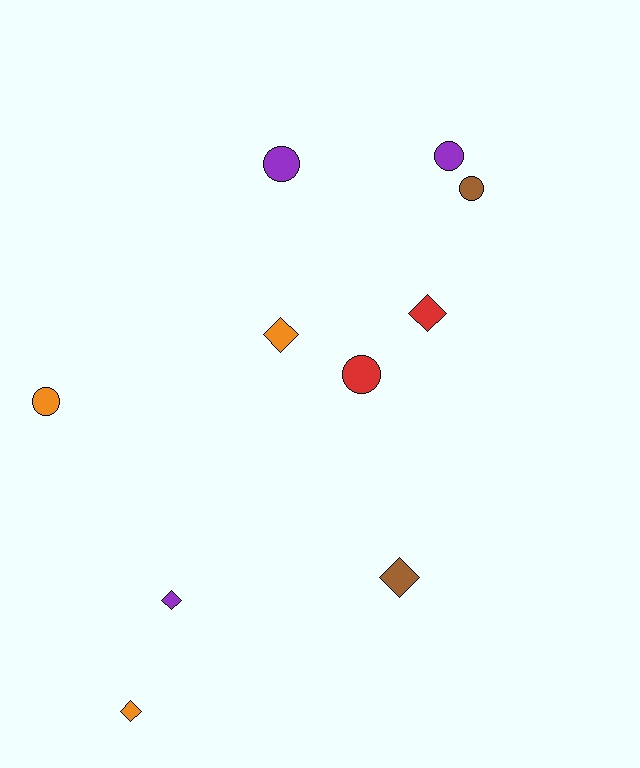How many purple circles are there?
There are 2 purple circles.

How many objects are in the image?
There are 10 objects.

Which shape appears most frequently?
Circle, with 5 objects.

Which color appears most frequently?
Purple, with 3 objects.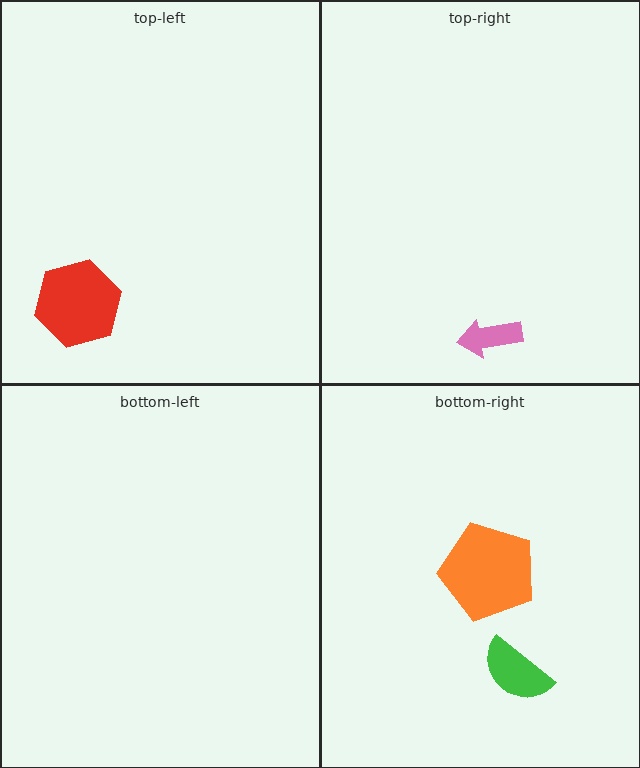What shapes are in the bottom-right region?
The orange pentagon, the green semicircle.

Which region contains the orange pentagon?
The bottom-right region.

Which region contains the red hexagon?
The top-left region.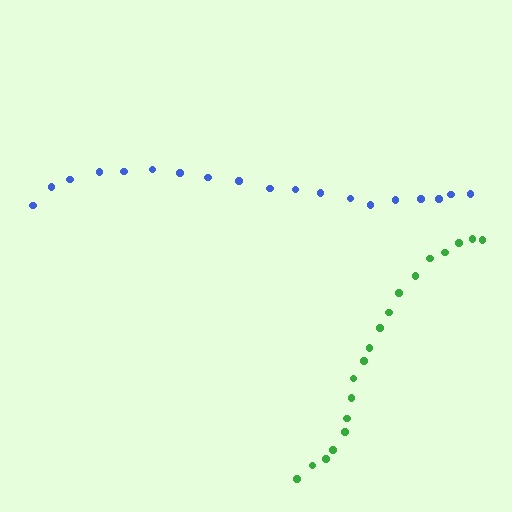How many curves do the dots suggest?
There are 2 distinct paths.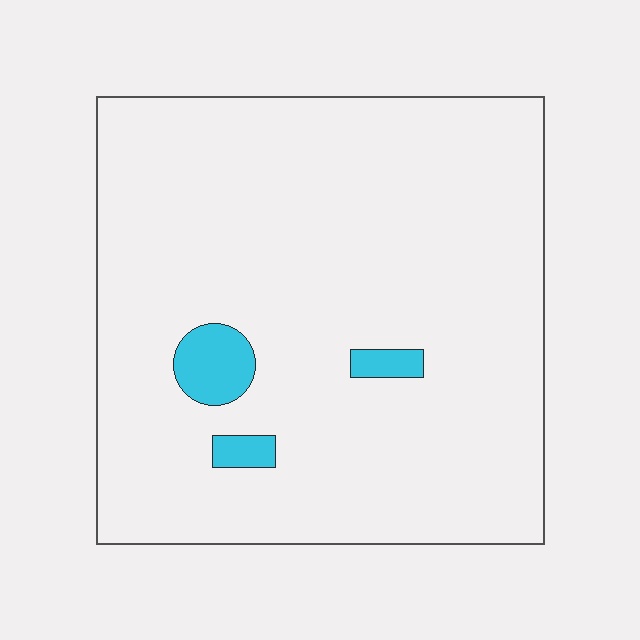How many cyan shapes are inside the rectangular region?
3.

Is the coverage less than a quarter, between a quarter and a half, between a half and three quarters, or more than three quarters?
Less than a quarter.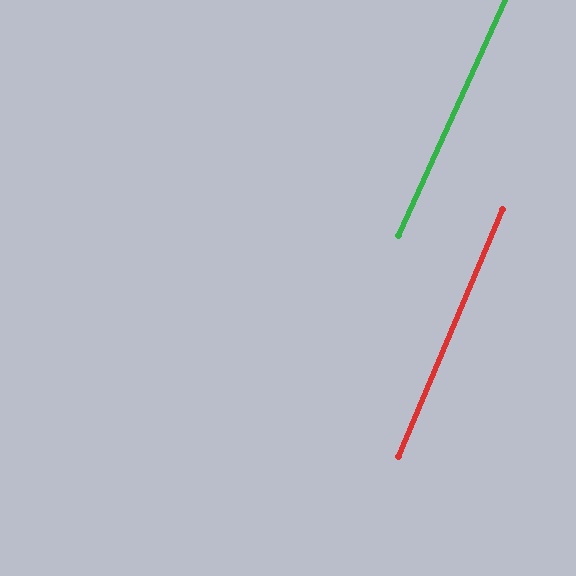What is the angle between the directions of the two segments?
Approximately 1 degree.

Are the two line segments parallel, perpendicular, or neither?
Parallel — their directions differ by only 1.3°.